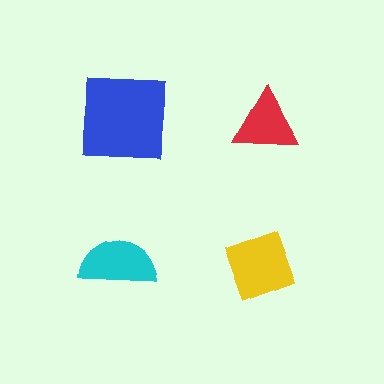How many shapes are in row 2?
2 shapes.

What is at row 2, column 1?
A cyan semicircle.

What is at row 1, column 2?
A red triangle.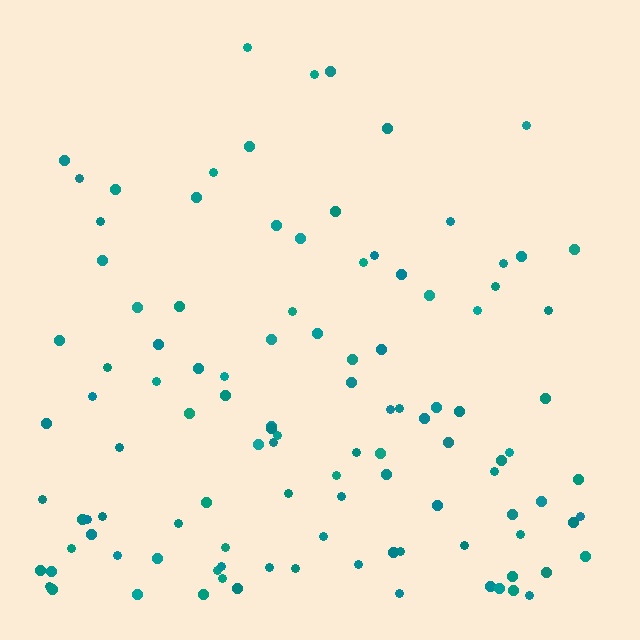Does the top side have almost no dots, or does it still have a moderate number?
Still a moderate number, just noticeably fewer than the bottom.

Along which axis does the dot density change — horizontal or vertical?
Vertical.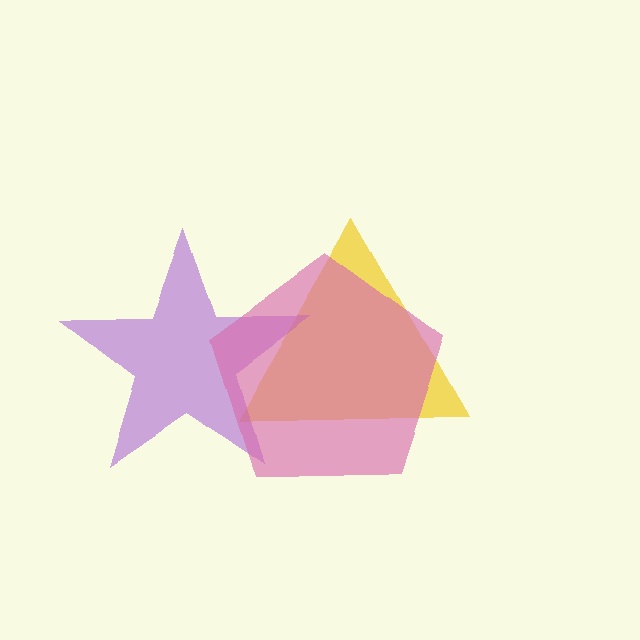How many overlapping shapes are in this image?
There are 3 overlapping shapes in the image.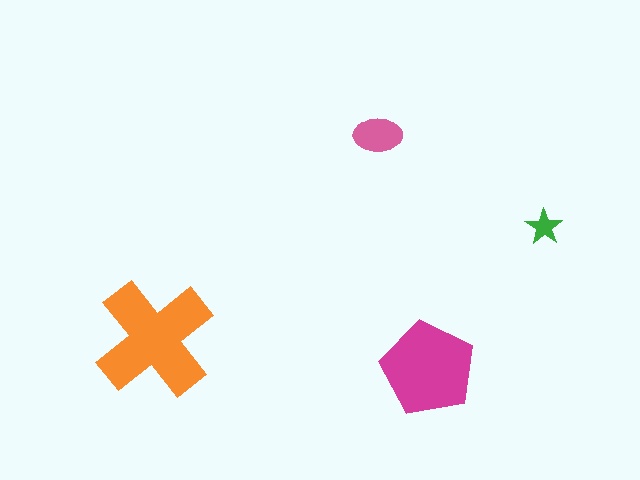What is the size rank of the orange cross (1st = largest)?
1st.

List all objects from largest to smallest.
The orange cross, the magenta pentagon, the pink ellipse, the green star.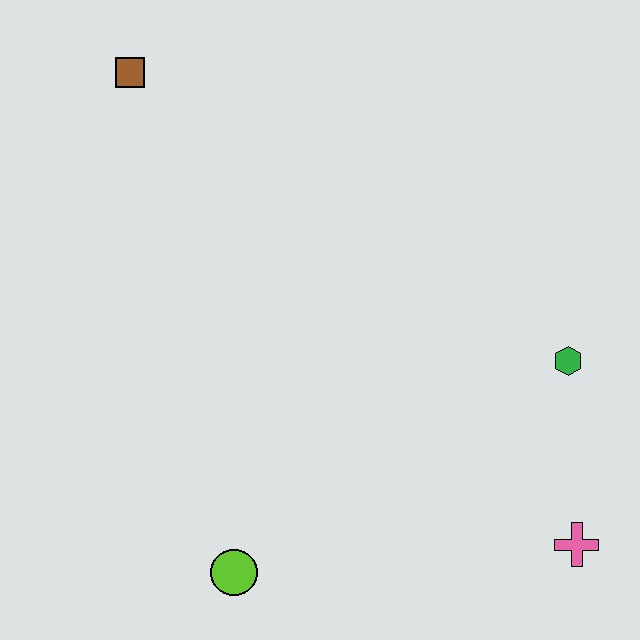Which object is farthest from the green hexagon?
The brown square is farthest from the green hexagon.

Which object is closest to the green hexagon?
The pink cross is closest to the green hexagon.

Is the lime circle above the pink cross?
No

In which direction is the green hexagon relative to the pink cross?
The green hexagon is above the pink cross.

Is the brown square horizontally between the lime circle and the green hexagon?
No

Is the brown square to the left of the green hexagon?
Yes